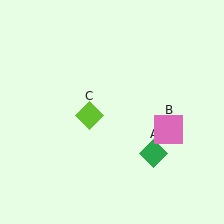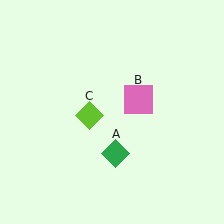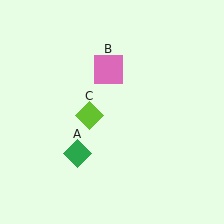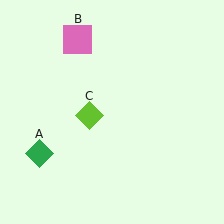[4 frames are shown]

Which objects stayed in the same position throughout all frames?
Lime diamond (object C) remained stationary.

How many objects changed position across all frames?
2 objects changed position: green diamond (object A), pink square (object B).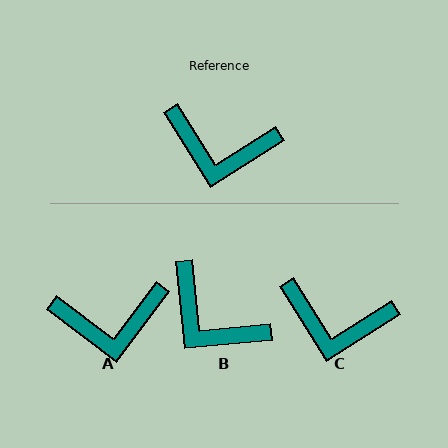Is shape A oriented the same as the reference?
No, it is off by about 21 degrees.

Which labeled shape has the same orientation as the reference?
C.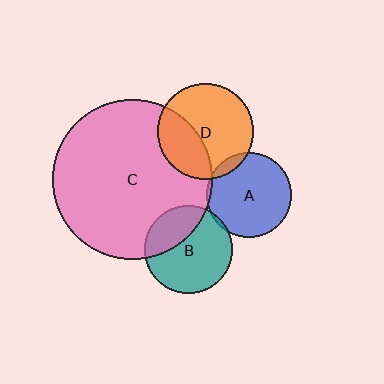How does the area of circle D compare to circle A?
Approximately 1.3 times.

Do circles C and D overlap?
Yes.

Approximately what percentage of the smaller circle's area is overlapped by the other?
Approximately 35%.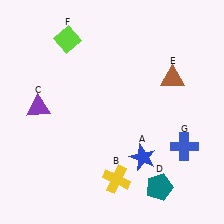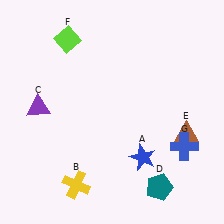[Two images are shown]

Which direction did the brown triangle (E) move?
The brown triangle (E) moved down.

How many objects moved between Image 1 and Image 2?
2 objects moved between the two images.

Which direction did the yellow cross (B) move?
The yellow cross (B) moved left.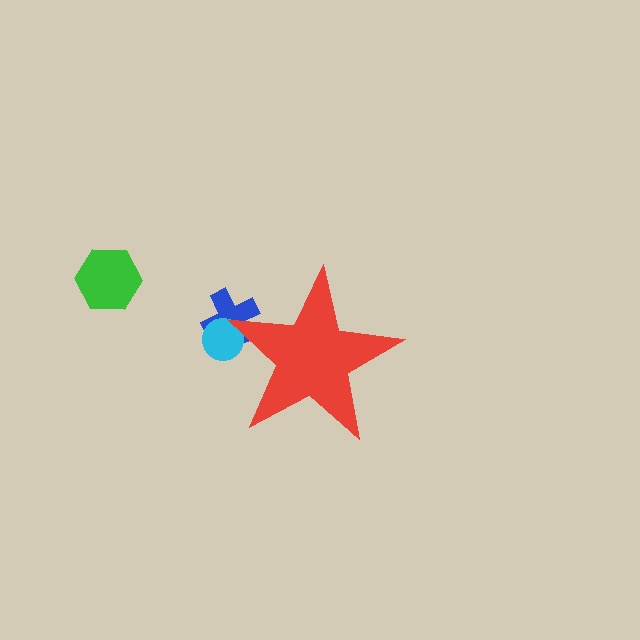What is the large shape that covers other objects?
A red star.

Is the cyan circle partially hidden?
Yes, the cyan circle is partially hidden behind the red star.